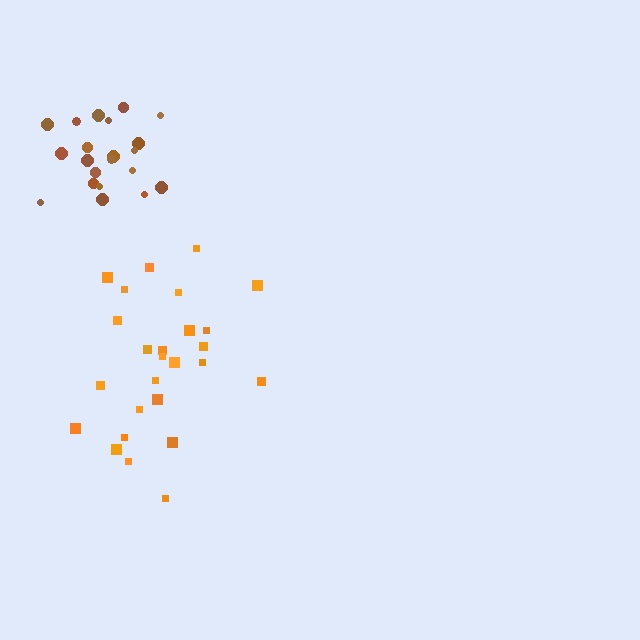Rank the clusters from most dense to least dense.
brown, orange.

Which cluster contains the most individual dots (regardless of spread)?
Orange (26).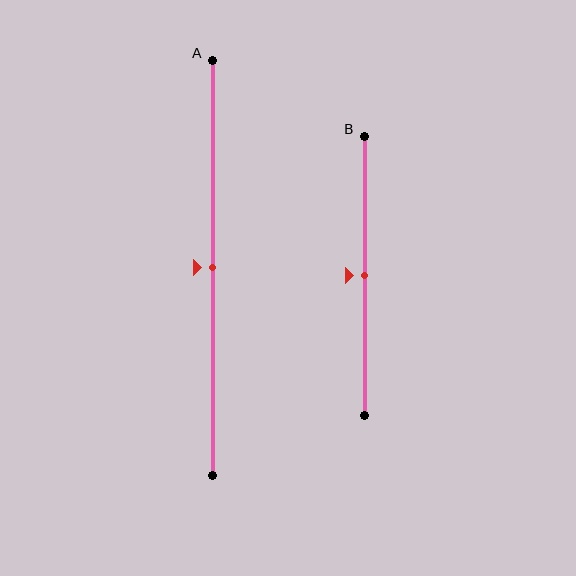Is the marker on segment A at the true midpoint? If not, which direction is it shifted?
Yes, the marker on segment A is at the true midpoint.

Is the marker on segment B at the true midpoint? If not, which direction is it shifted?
Yes, the marker on segment B is at the true midpoint.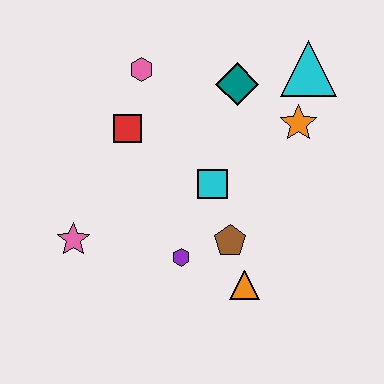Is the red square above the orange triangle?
Yes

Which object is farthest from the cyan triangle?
The pink star is farthest from the cyan triangle.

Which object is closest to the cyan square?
The brown pentagon is closest to the cyan square.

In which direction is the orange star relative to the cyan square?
The orange star is to the right of the cyan square.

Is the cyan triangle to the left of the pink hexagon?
No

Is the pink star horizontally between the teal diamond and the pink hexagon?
No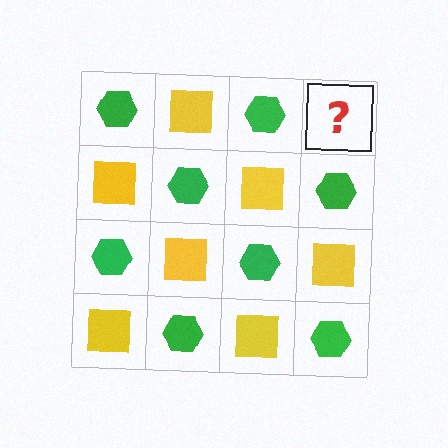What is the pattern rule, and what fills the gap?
The rule is that it alternates green hexagon and yellow square in a checkerboard pattern. The gap should be filled with a yellow square.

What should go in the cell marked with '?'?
The missing cell should contain a yellow square.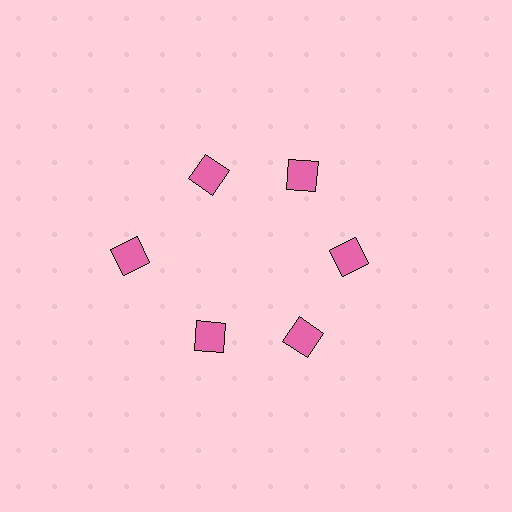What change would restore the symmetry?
The symmetry would be restored by moving it inward, back onto the ring so that all 6 diamonds sit at equal angles and equal distance from the center.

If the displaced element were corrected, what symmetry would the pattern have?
It would have 6-fold rotational symmetry — the pattern would map onto itself every 60 degrees.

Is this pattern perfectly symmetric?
No. The 6 pink diamonds are arranged in a ring, but one element near the 9 o'clock position is pushed outward from the center, breaking the 6-fold rotational symmetry.